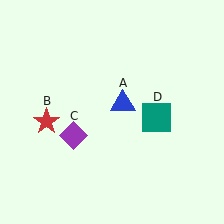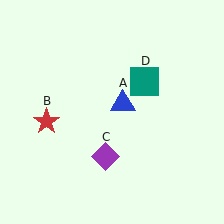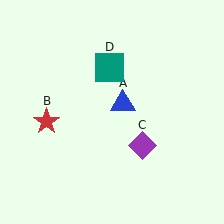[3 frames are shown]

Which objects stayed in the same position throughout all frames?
Blue triangle (object A) and red star (object B) remained stationary.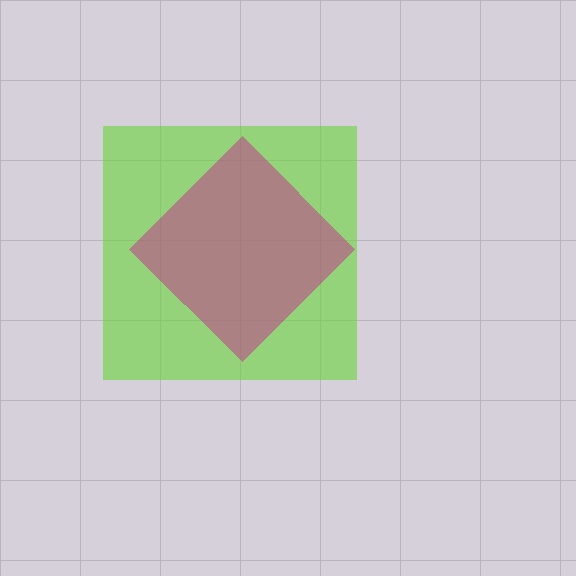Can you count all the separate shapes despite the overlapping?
Yes, there are 2 separate shapes.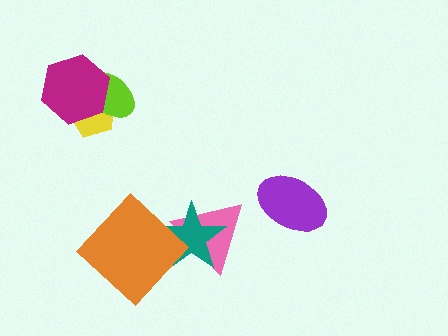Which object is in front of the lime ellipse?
The magenta hexagon is in front of the lime ellipse.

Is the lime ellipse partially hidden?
Yes, it is partially covered by another shape.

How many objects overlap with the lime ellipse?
2 objects overlap with the lime ellipse.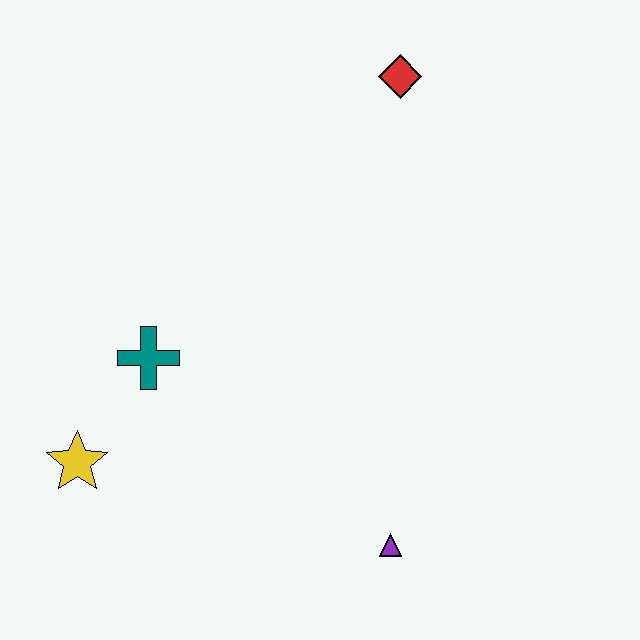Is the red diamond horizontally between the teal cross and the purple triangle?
No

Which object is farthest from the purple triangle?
The red diamond is farthest from the purple triangle.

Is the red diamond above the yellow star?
Yes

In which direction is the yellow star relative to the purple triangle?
The yellow star is to the left of the purple triangle.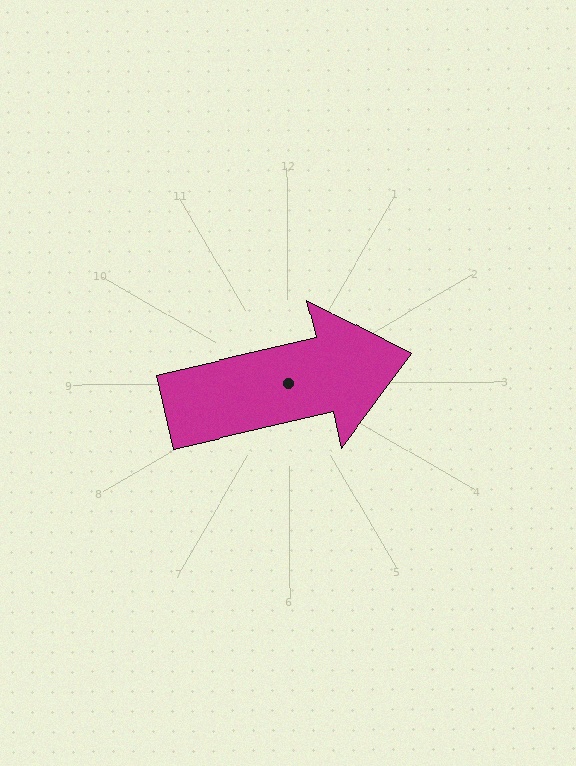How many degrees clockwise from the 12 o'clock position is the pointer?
Approximately 77 degrees.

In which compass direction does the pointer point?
East.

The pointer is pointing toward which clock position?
Roughly 3 o'clock.